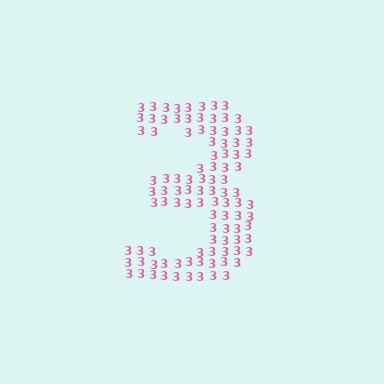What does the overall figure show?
The overall figure shows the digit 3.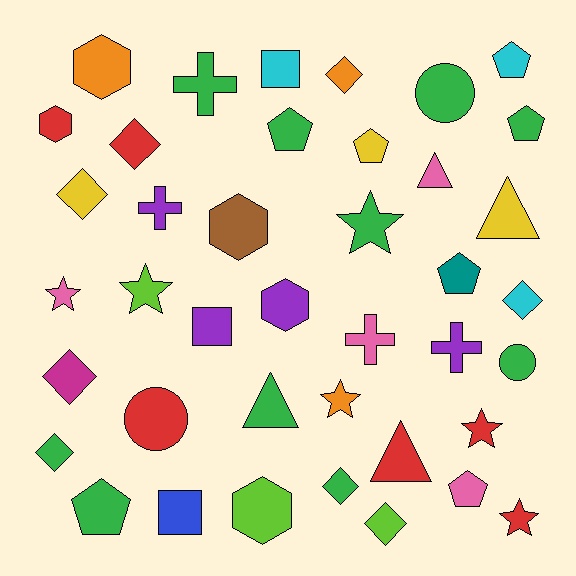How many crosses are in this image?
There are 4 crosses.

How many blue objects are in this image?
There is 1 blue object.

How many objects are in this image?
There are 40 objects.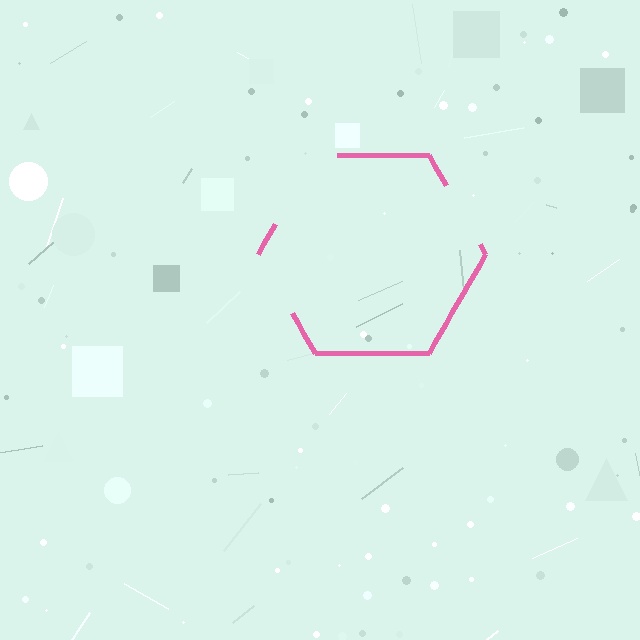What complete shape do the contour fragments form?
The contour fragments form a hexagon.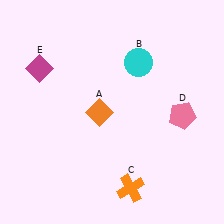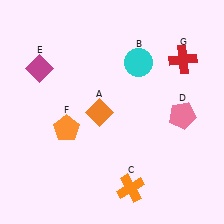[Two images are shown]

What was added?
An orange pentagon (F), a red cross (G) were added in Image 2.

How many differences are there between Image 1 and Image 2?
There are 2 differences between the two images.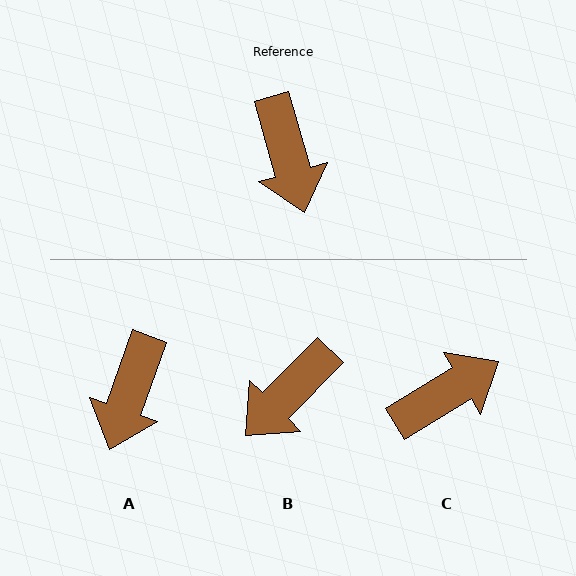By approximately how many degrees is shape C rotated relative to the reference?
Approximately 105 degrees counter-clockwise.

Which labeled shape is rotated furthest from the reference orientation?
C, about 105 degrees away.